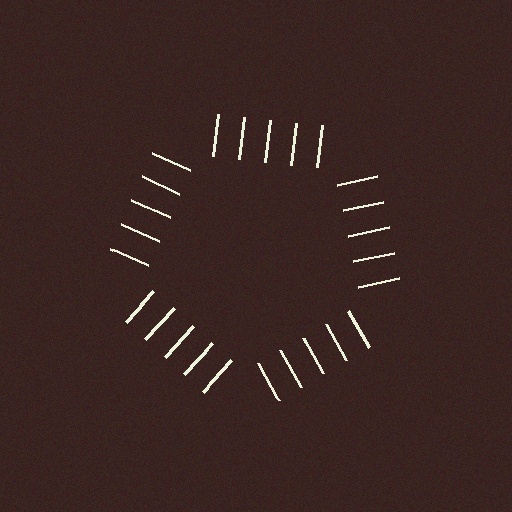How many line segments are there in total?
25 — 5 along each of the 5 edges.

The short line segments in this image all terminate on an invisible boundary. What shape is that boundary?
An illusory pentagon — the line segments terminate on its edges but no continuous stroke is drawn.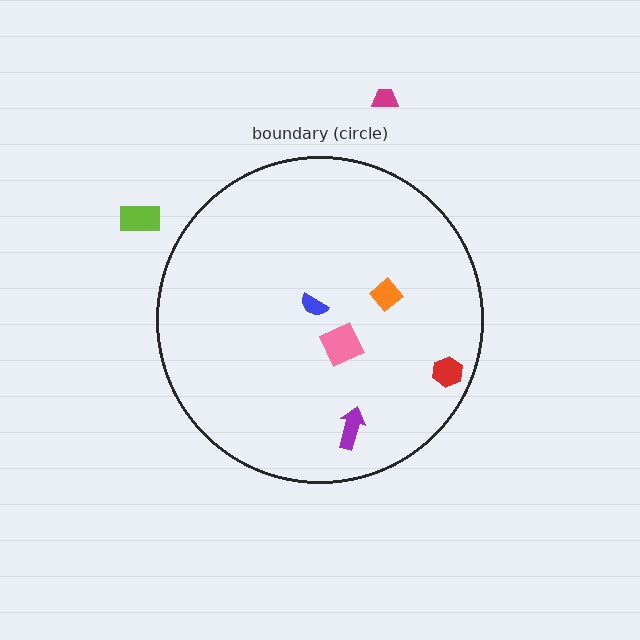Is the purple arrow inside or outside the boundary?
Inside.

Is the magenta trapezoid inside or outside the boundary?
Outside.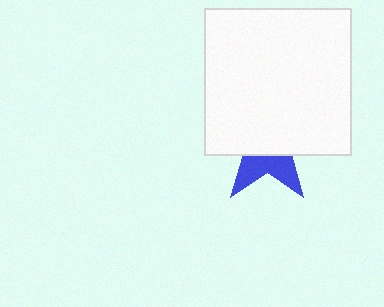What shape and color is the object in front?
The object in front is a white square.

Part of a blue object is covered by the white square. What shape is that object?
It is a star.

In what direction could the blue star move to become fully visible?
The blue star could move down. That would shift it out from behind the white square entirely.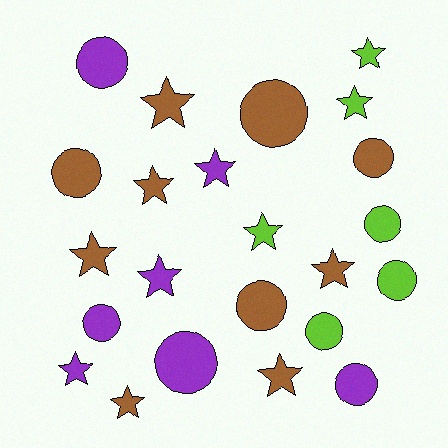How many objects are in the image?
There are 23 objects.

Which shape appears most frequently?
Star, with 12 objects.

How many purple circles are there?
There are 4 purple circles.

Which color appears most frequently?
Brown, with 10 objects.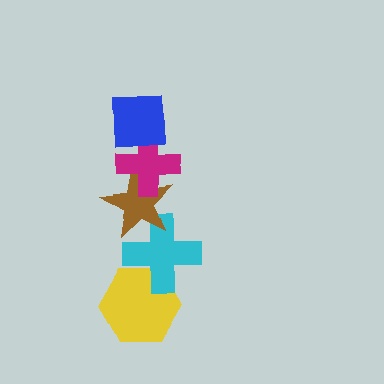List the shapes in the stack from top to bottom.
From top to bottom: the blue square, the magenta cross, the brown star, the cyan cross, the yellow hexagon.